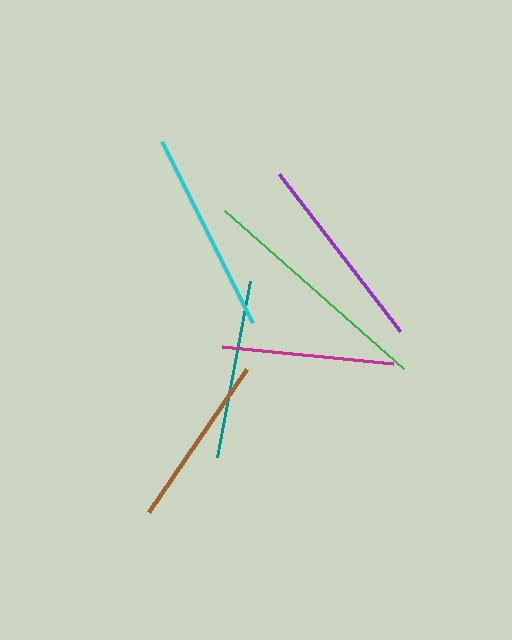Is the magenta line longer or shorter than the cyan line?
The cyan line is longer than the magenta line.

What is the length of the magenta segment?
The magenta segment is approximately 172 pixels long.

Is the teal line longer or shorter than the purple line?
The purple line is longer than the teal line.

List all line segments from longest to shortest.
From longest to shortest: green, cyan, purple, teal, brown, magenta.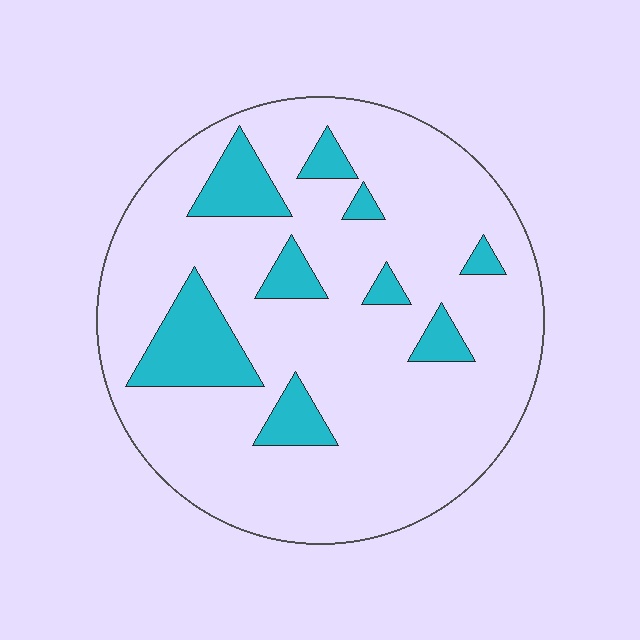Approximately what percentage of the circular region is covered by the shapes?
Approximately 15%.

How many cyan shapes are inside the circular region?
9.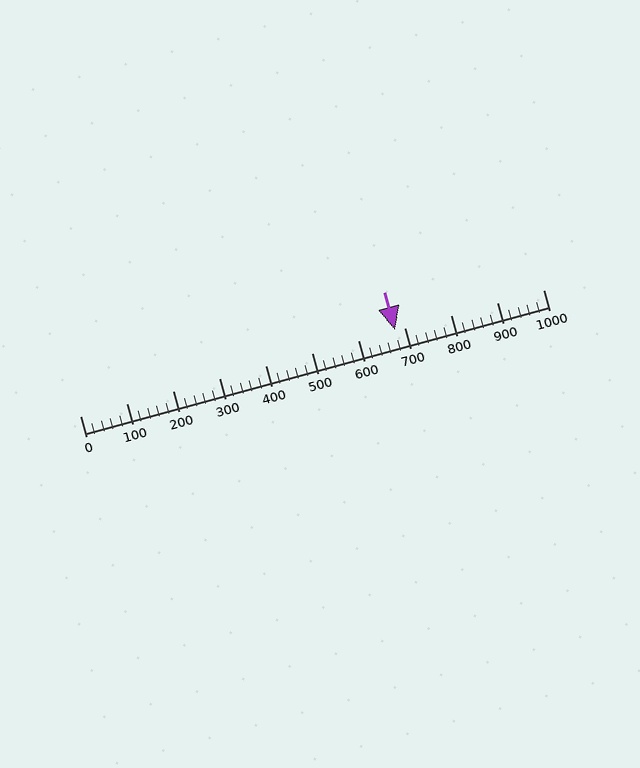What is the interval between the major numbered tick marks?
The major tick marks are spaced 100 units apart.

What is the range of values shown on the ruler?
The ruler shows values from 0 to 1000.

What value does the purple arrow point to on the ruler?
The purple arrow points to approximately 680.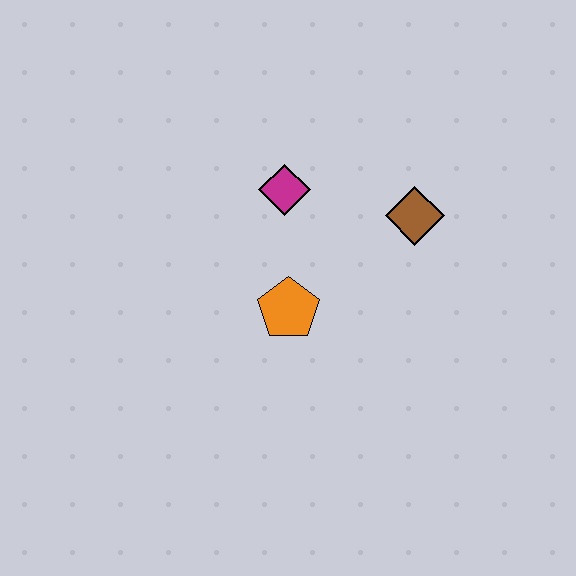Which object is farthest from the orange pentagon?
The brown diamond is farthest from the orange pentagon.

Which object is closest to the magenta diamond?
The orange pentagon is closest to the magenta diamond.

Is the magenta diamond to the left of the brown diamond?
Yes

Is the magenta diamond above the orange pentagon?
Yes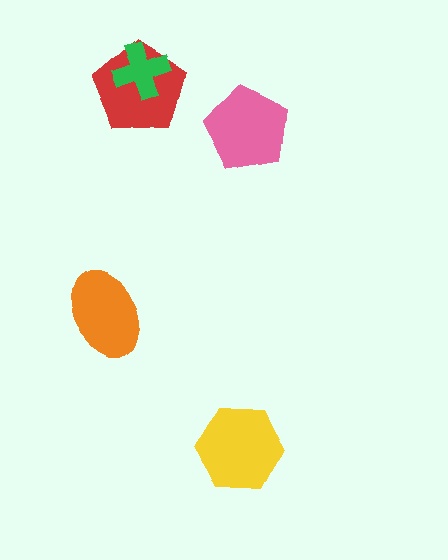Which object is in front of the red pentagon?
The green cross is in front of the red pentagon.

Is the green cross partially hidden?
No, no other shape covers it.